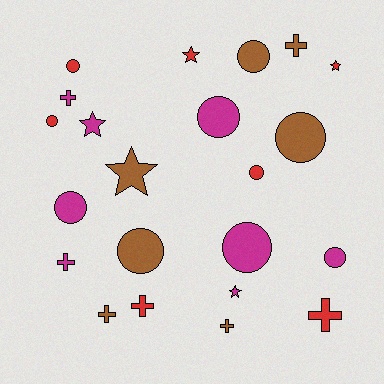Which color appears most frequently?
Magenta, with 8 objects.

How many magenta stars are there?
There are 2 magenta stars.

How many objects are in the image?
There are 22 objects.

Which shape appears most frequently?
Circle, with 10 objects.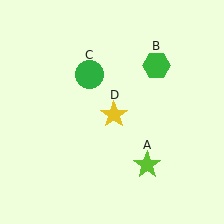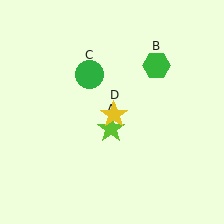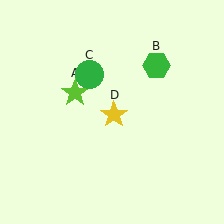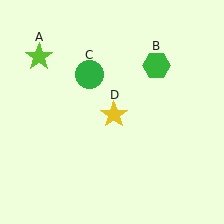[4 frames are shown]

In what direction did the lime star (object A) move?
The lime star (object A) moved up and to the left.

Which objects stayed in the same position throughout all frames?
Green hexagon (object B) and green circle (object C) and yellow star (object D) remained stationary.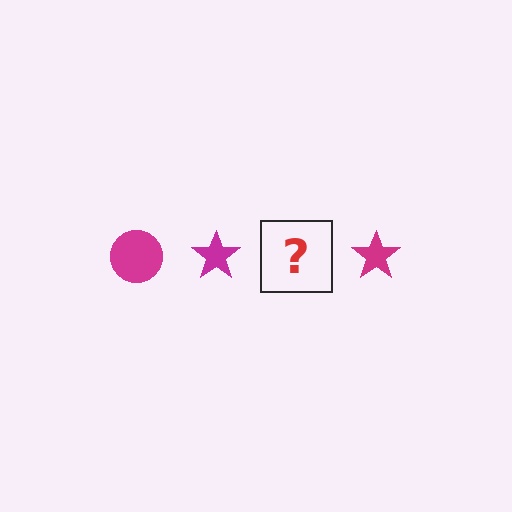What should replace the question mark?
The question mark should be replaced with a magenta circle.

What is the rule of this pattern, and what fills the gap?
The rule is that the pattern cycles through circle, star shapes in magenta. The gap should be filled with a magenta circle.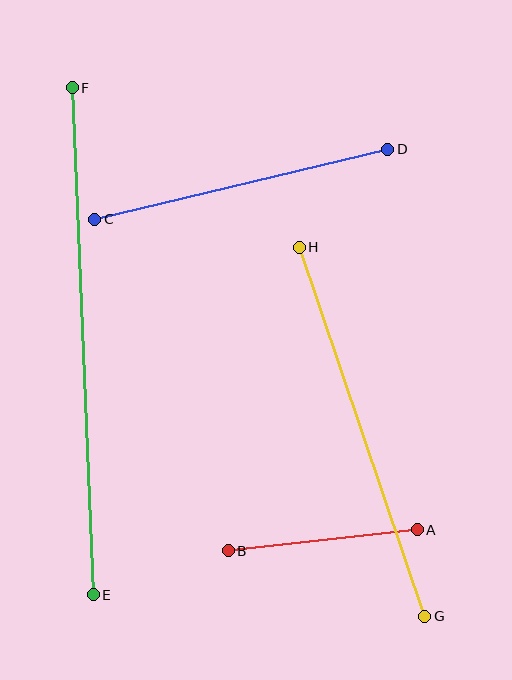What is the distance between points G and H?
The distance is approximately 390 pixels.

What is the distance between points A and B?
The distance is approximately 190 pixels.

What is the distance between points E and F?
The distance is approximately 508 pixels.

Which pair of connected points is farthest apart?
Points E and F are farthest apart.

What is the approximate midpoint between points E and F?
The midpoint is at approximately (83, 341) pixels.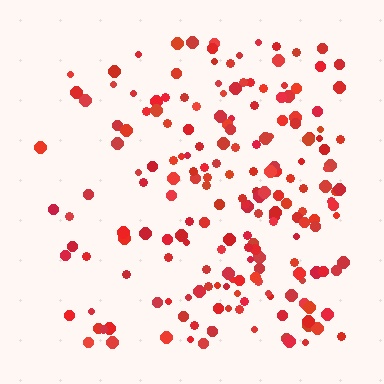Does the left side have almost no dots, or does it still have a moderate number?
Still a moderate number, just noticeably fewer than the right.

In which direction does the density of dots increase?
From left to right, with the right side densest.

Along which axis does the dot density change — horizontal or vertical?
Horizontal.